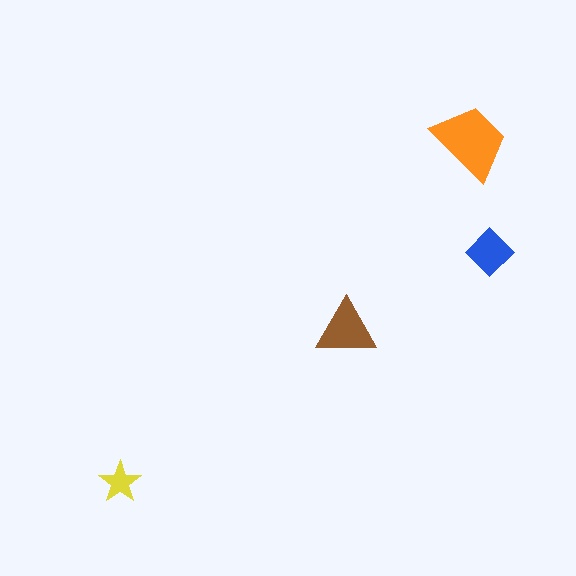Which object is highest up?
The orange trapezoid is topmost.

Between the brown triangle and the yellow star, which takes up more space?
The brown triangle.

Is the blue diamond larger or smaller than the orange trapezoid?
Smaller.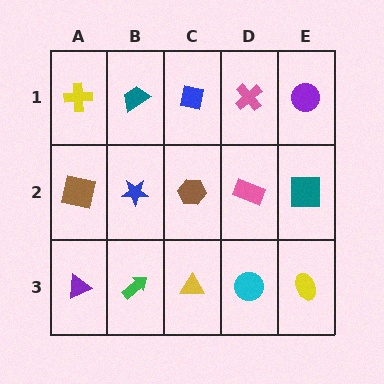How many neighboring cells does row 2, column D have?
4.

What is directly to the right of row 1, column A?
A teal trapezoid.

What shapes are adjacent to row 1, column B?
A blue star (row 2, column B), a yellow cross (row 1, column A), a blue square (row 1, column C).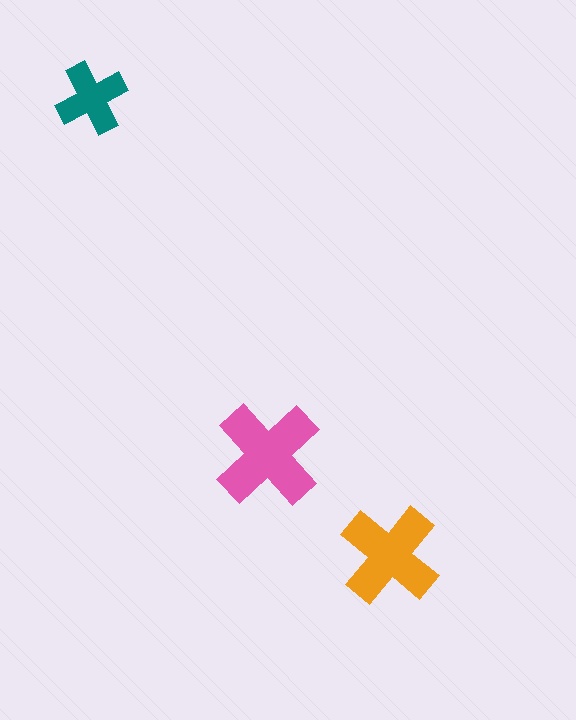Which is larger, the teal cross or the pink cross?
The pink one.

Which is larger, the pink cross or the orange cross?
The pink one.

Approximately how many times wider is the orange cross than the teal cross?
About 1.5 times wider.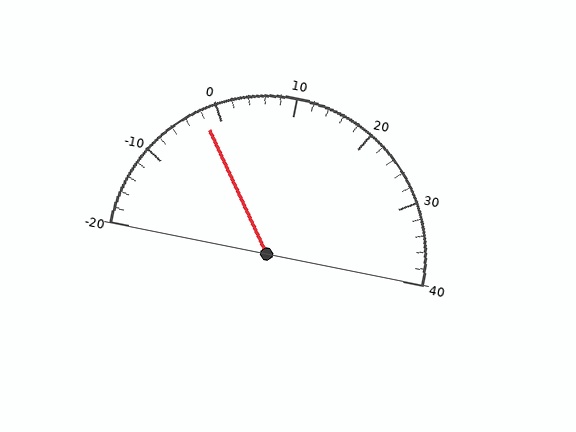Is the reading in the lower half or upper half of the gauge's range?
The reading is in the lower half of the range (-20 to 40).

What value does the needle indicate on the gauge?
The needle indicates approximately -2.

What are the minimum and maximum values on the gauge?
The gauge ranges from -20 to 40.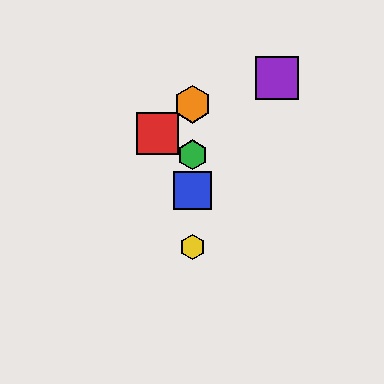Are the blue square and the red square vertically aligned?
No, the blue square is at x≈193 and the red square is at x≈158.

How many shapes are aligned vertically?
4 shapes (the blue square, the green hexagon, the yellow hexagon, the orange hexagon) are aligned vertically.